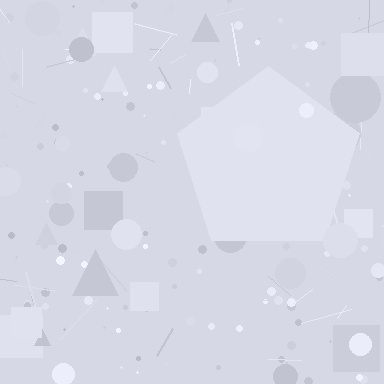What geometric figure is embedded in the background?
A pentagon is embedded in the background.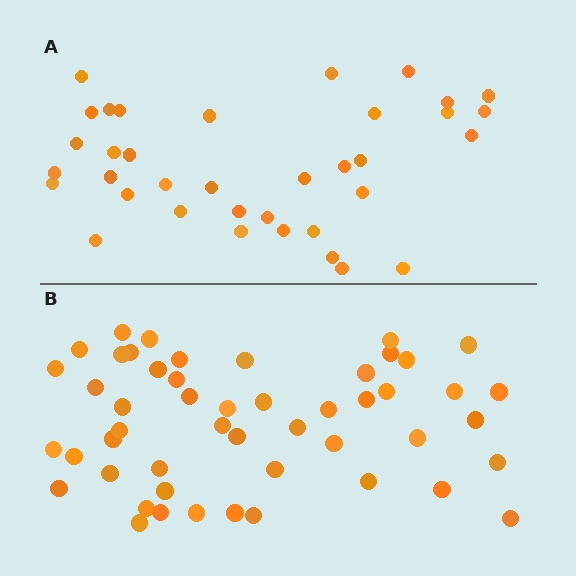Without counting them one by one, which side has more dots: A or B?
Region B (the bottom region) has more dots.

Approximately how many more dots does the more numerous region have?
Region B has approximately 15 more dots than region A.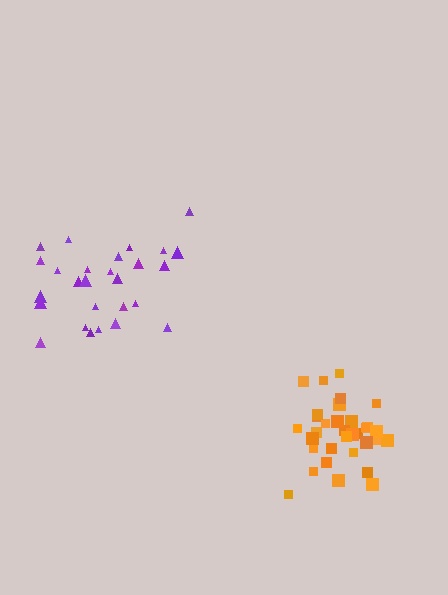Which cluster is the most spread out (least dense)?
Purple.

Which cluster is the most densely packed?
Orange.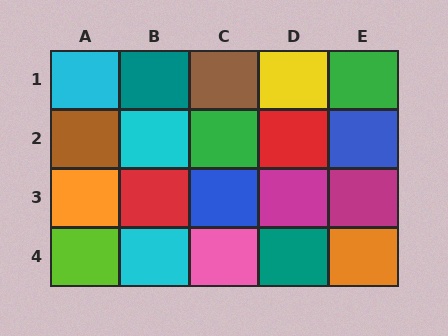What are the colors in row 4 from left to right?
Lime, cyan, pink, teal, orange.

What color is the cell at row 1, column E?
Green.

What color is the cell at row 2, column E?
Blue.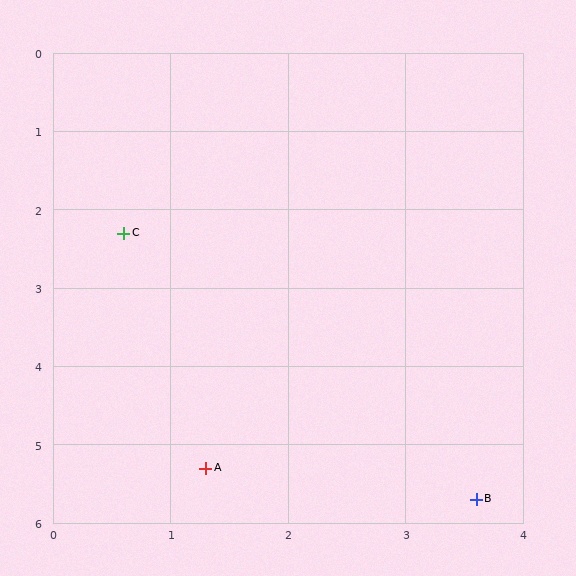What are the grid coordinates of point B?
Point B is at approximately (3.6, 5.7).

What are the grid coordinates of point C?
Point C is at approximately (0.6, 2.3).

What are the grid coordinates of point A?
Point A is at approximately (1.3, 5.3).